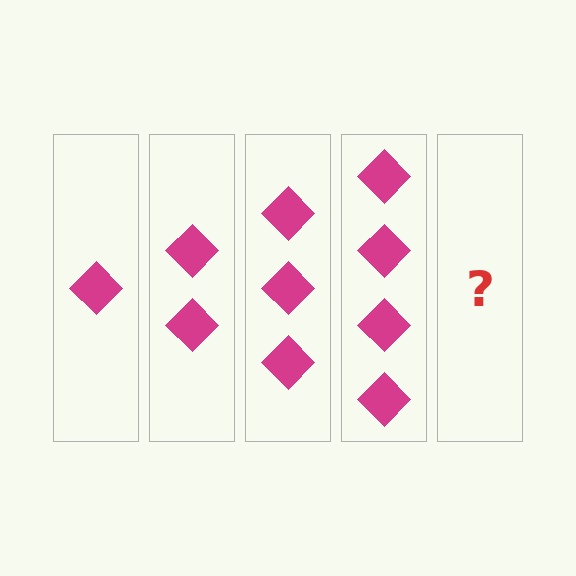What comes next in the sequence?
The next element should be 5 diamonds.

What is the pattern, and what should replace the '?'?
The pattern is that each step adds one more diamond. The '?' should be 5 diamonds.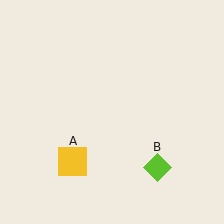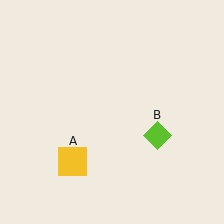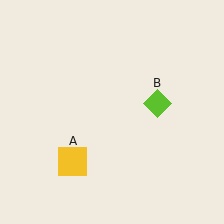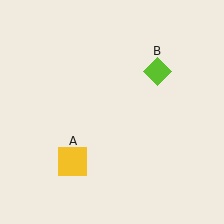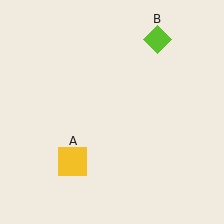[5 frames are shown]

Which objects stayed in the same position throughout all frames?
Yellow square (object A) remained stationary.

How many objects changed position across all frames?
1 object changed position: lime diamond (object B).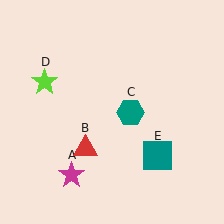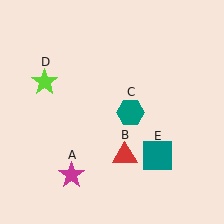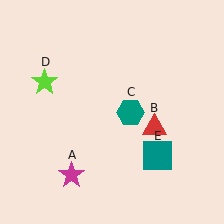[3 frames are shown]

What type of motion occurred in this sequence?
The red triangle (object B) rotated counterclockwise around the center of the scene.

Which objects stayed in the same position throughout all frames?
Magenta star (object A) and teal hexagon (object C) and lime star (object D) and teal square (object E) remained stationary.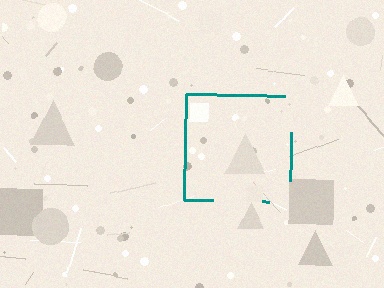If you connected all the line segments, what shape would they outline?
They would outline a square.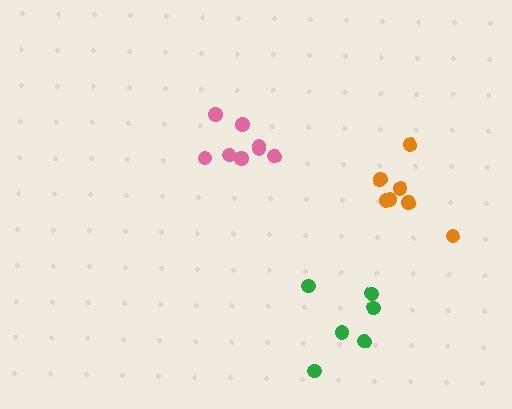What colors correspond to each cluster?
The clusters are colored: green, pink, orange.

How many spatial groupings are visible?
There are 3 spatial groupings.